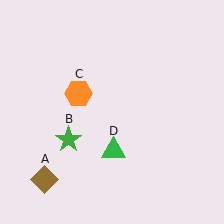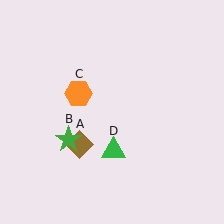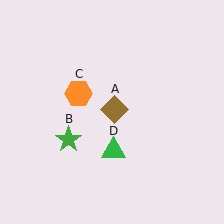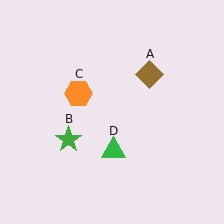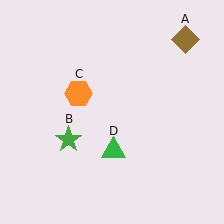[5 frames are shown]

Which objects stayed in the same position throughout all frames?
Green star (object B) and orange hexagon (object C) and green triangle (object D) remained stationary.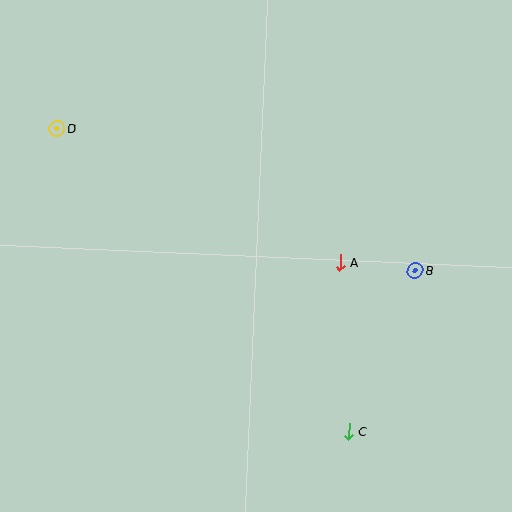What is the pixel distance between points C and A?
The distance between C and A is 169 pixels.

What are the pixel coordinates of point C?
Point C is at (349, 432).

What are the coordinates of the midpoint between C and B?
The midpoint between C and B is at (382, 351).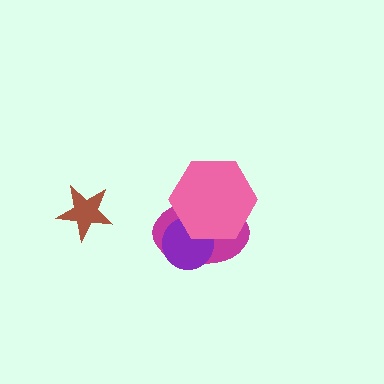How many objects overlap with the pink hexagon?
2 objects overlap with the pink hexagon.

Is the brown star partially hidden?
No, no other shape covers it.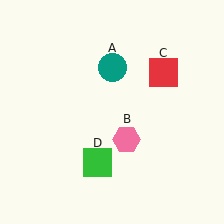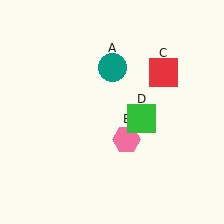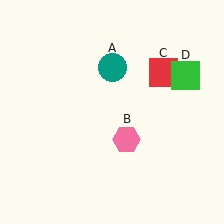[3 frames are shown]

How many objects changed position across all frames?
1 object changed position: green square (object D).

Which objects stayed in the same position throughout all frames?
Teal circle (object A) and pink hexagon (object B) and red square (object C) remained stationary.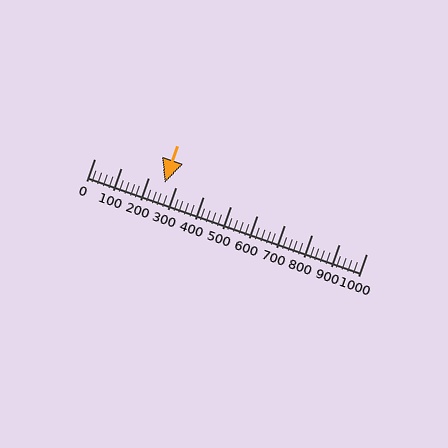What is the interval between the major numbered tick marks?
The major tick marks are spaced 100 units apart.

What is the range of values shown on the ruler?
The ruler shows values from 0 to 1000.